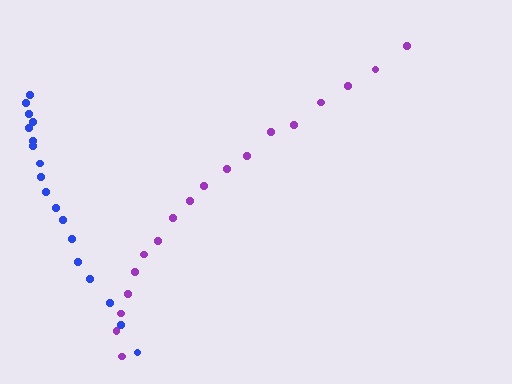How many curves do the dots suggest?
There are 2 distinct paths.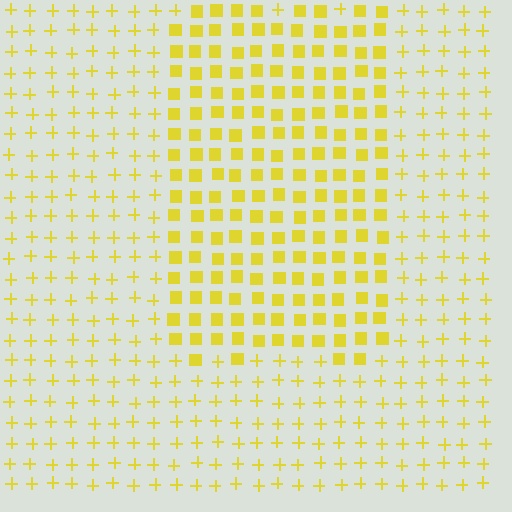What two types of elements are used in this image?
The image uses squares inside the rectangle region and plus signs outside it.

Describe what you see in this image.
The image is filled with small yellow elements arranged in a uniform grid. A rectangle-shaped region contains squares, while the surrounding area contains plus signs. The boundary is defined purely by the change in element shape.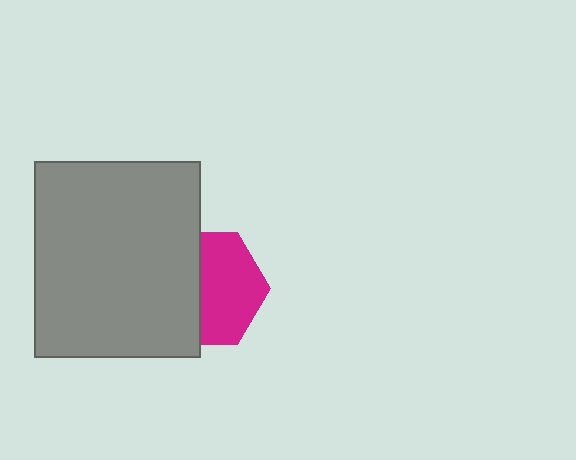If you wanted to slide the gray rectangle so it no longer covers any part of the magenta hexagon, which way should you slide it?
Slide it left — that is the most direct way to separate the two shapes.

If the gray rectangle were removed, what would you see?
You would see the complete magenta hexagon.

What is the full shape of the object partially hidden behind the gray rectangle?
The partially hidden object is a magenta hexagon.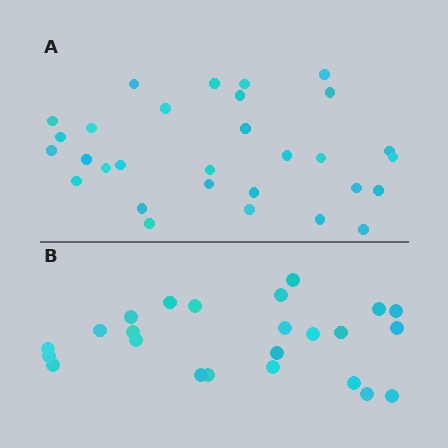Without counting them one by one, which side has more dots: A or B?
Region A (the top region) has more dots.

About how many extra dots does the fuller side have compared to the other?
Region A has about 6 more dots than region B.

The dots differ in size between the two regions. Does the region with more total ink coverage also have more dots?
No. Region B has more total ink coverage because its dots are larger, but region A actually contains more individual dots. Total area can be misleading — the number of items is what matters here.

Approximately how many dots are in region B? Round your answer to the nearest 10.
About 20 dots. (The exact count is 24, which rounds to 20.)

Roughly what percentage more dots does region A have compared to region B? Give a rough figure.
About 25% more.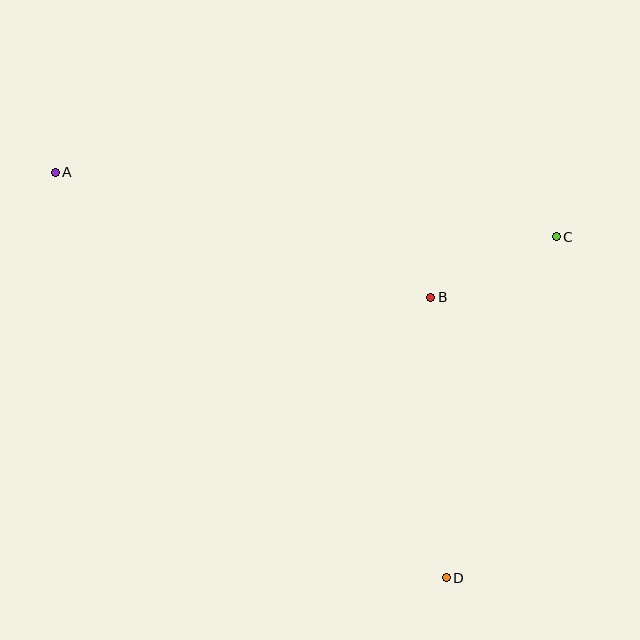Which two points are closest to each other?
Points B and C are closest to each other.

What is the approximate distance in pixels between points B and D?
The distance between B and D is approximately 281 pixels.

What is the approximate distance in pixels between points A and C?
The distance between A and C is approximately 505 pixels.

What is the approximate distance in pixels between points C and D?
The distance between C and D is approximately 358 pixels.